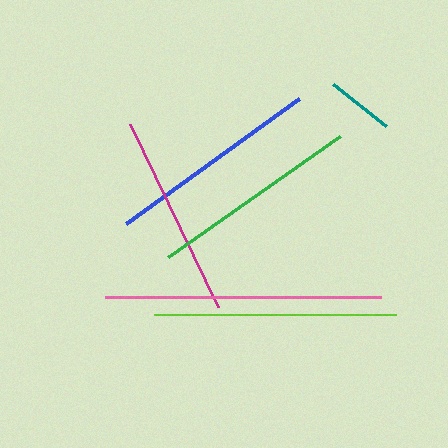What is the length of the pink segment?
The pink segment is approximately 275 pixels long.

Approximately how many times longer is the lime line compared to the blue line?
The lime line is approximately 1.1 times the length of the blue line.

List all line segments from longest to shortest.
From longest to shortest: pink, lime, blue, green, magenta, teal.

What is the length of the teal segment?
The teal segment is approximately 67 pixels long.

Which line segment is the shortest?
The teal line is the shortest at approximately 67 pixels.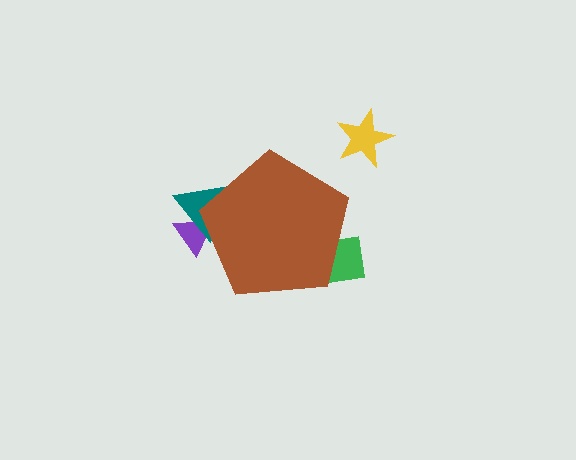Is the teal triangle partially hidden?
Yes, the teal triangle is partially hidden behind the brown pentagon.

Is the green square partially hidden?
Yes, the green square is partially hidden behind the brown pentagon.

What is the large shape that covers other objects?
A brown pentagon.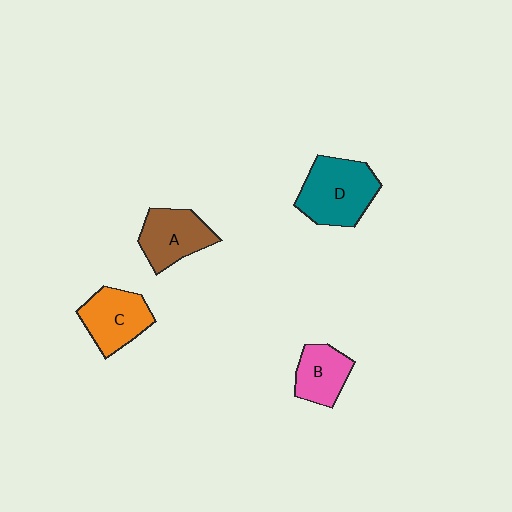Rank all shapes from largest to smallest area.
From largest to smallest: D (teal), C (orange), A (brown), B (pink).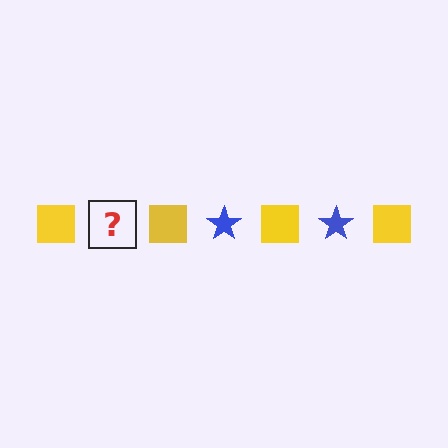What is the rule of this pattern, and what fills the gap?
The rule is that the pattern alternates between yellow square and blue star. The gap should be filled with a blue star.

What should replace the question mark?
The question mark should be replaced with a blue star.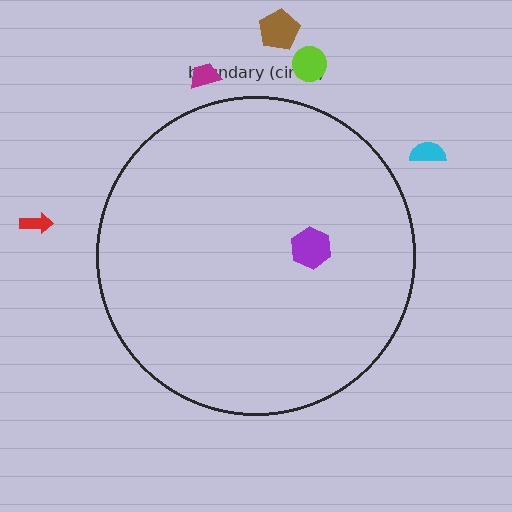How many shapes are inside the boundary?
1 inside, 5 outside.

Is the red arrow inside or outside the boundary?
Outside.